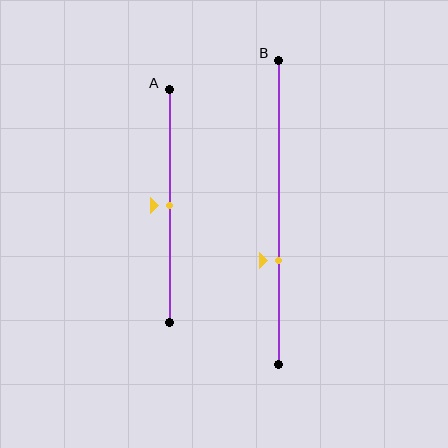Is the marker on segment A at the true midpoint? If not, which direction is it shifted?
Yes, the marker on segment A is at the true midpoint.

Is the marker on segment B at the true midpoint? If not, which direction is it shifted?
No, the marker on segment B is shifted downward by about 16% of the segment length.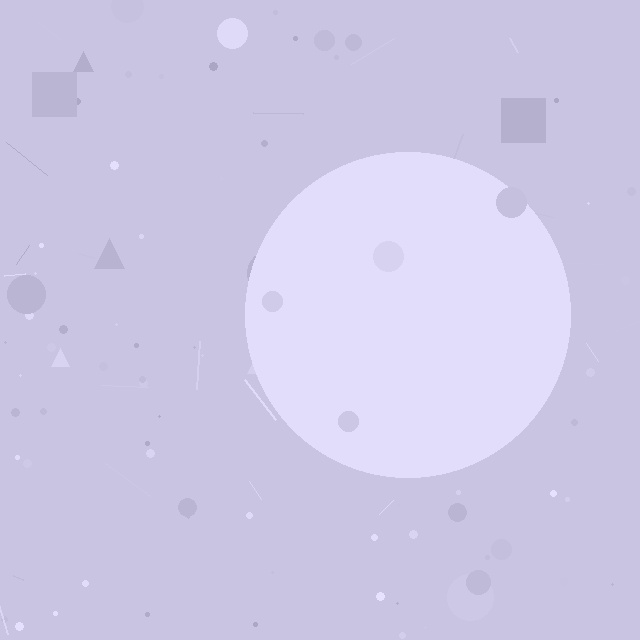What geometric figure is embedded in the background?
A circle is embedded in the background.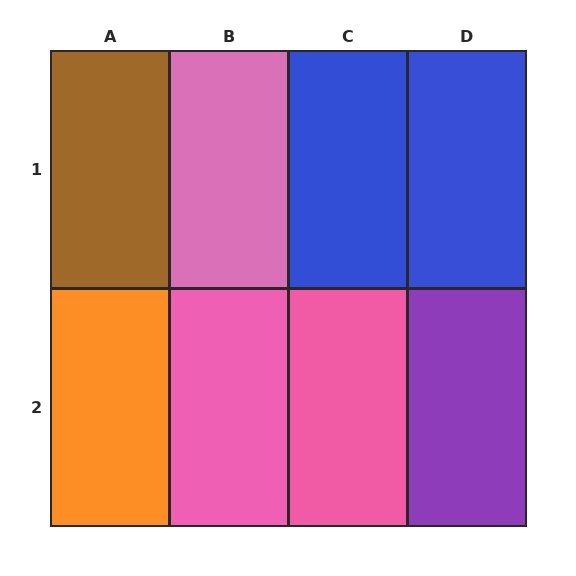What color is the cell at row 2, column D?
Purple.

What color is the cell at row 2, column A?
Orange.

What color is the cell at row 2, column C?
Pink.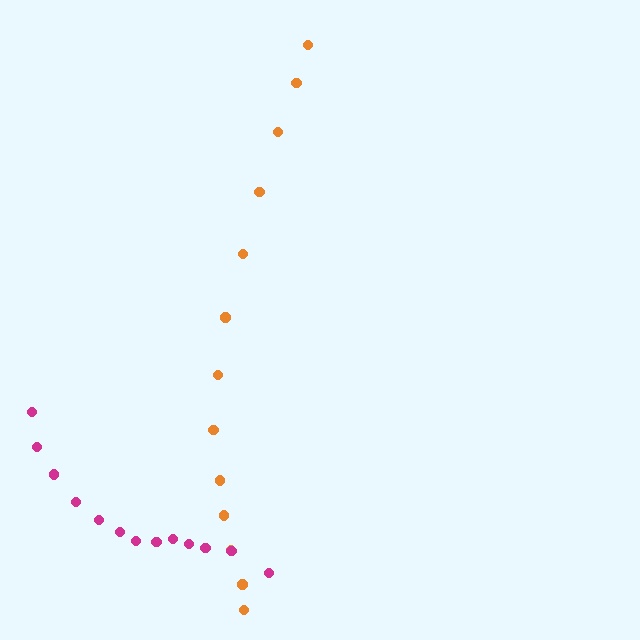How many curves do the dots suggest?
There are 2 distinct paths.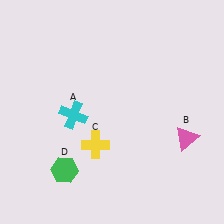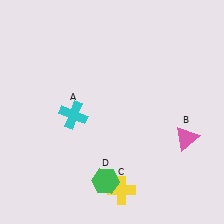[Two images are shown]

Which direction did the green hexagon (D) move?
The green hexagon (D) moved right.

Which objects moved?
The objects that moved are: the yellow cross (C), the green hexagon (D).